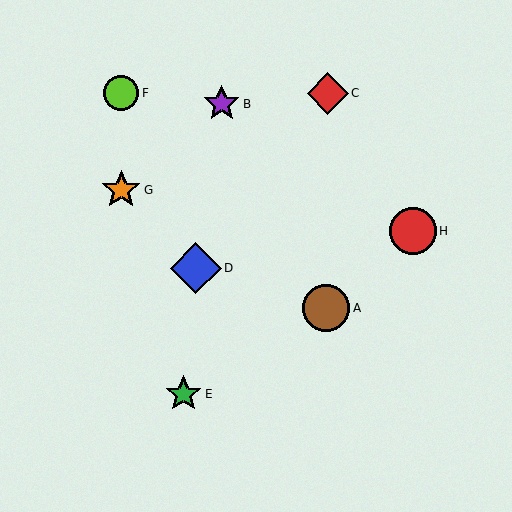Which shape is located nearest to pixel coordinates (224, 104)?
The purple star (labeled B) at (222, 104) is nearest to that location.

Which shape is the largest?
The blue diamond (labeled D) is the largest.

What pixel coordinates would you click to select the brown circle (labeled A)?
Click at (326, 308) to select the brown circle A.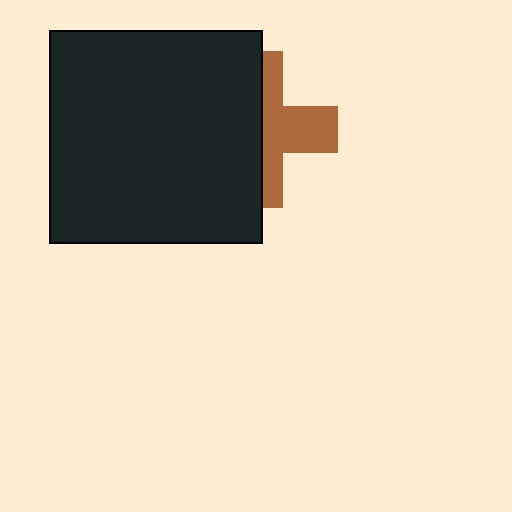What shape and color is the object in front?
The object in front is a black square.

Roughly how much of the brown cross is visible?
About half of it is visible (roughly 45%).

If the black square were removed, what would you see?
You would see the complete brown cross.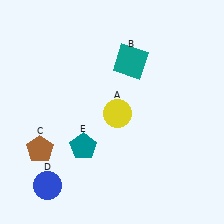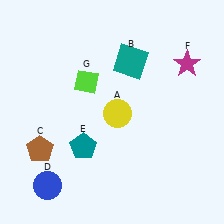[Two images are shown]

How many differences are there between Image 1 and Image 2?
There are 2 differences between the two images.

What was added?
A magenta star (F), a lime diamond (G) were added in Image 2.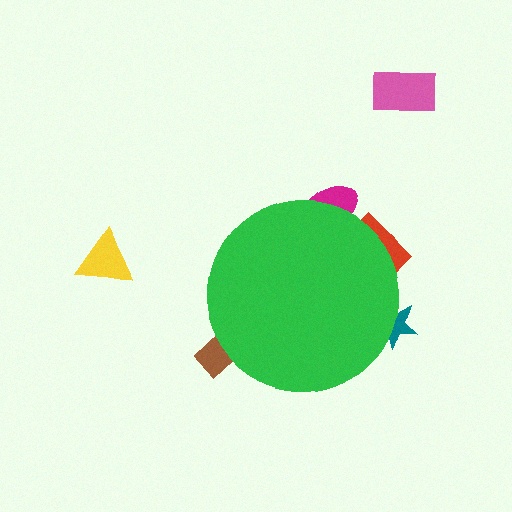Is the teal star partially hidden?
Yes, the teal star is partially hidden behind the green circle.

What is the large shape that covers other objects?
A green circle.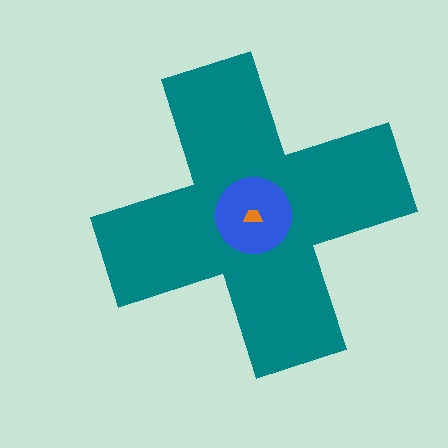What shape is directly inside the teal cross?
The blue circle.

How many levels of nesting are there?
3.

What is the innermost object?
The orange trapezoid.